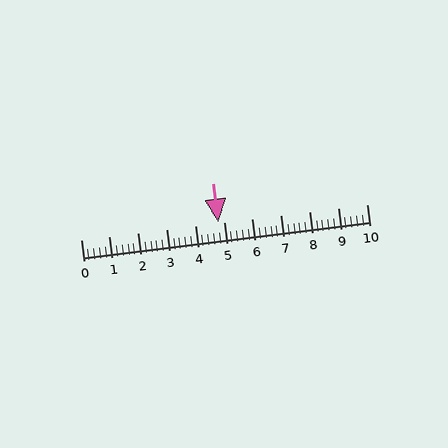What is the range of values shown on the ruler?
The ruler shows values from 0 to 10.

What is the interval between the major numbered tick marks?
The major tick marks are spaced 1 units apart.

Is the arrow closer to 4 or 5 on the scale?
The arrow is closer to 5.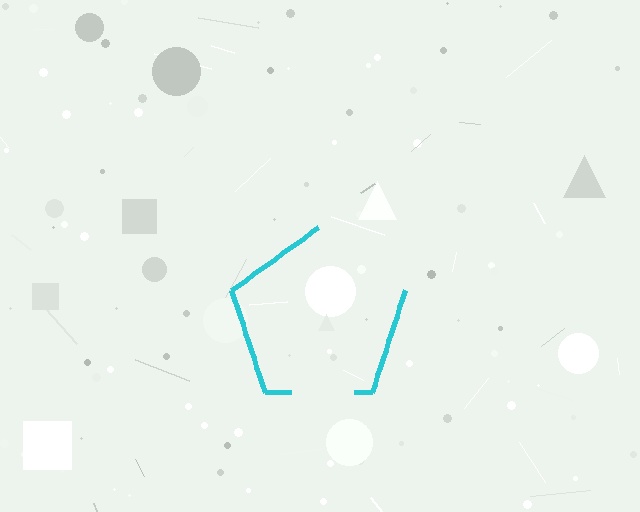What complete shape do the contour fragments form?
The contour fragments form a pentagon.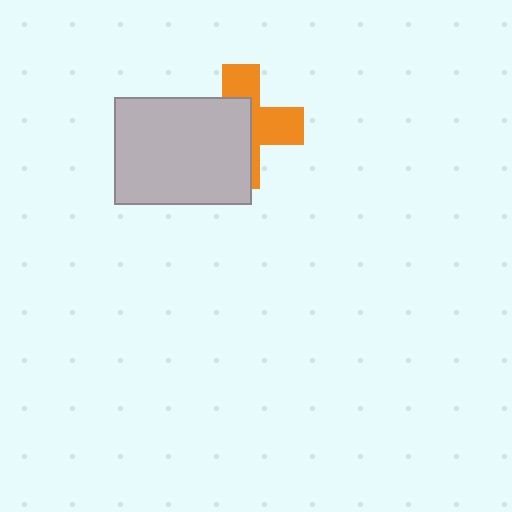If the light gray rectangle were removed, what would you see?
You would see the complete orange cross.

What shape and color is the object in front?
The object in front is a light gray rectangle.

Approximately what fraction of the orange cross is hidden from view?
Roughly 55% of the orange cross is hidden behind the light gray rectangle.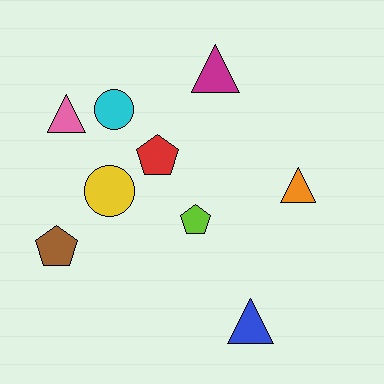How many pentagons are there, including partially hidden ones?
There are 3 pentagons.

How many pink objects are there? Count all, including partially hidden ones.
There is 1 pink object.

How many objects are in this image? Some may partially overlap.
There are 9 objects.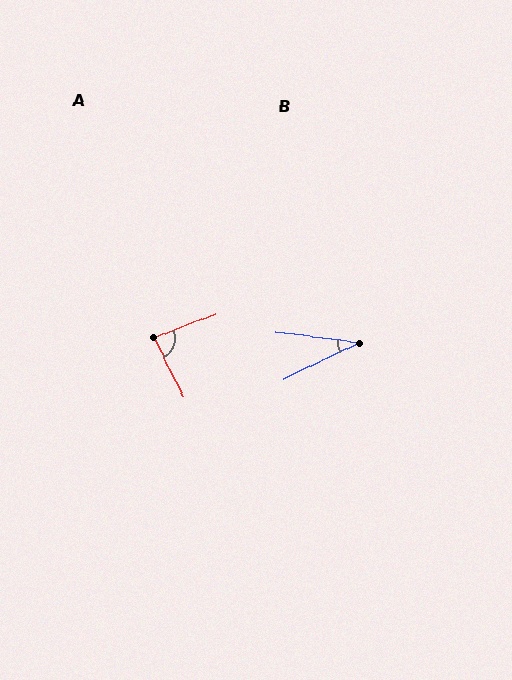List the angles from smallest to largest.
B (34°), A (85°).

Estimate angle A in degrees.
Approximately 85 degrees.